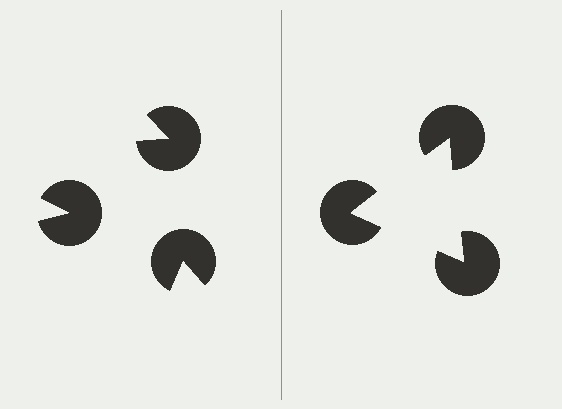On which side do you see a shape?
An illusory triangle appears on the right side. On the left side the wedge cuts are rotated, so no coherent shape forms.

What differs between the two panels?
The pac-man discs are positioned identically on both sides; only the wedge orientations differ. On the right they align to a triangle; on the left they are misaligned.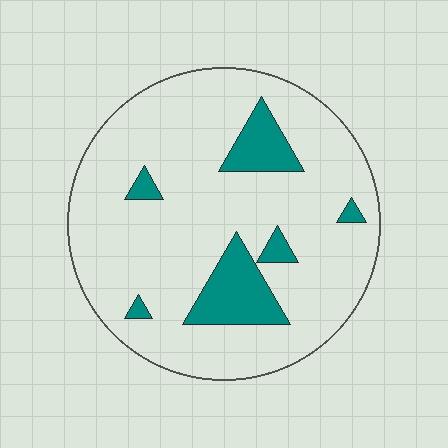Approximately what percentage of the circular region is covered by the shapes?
Approximately 15%.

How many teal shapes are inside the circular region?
6.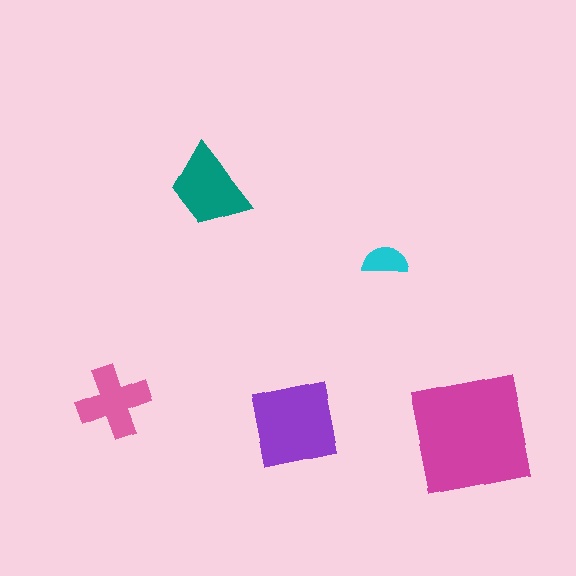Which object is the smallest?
The cyan semicircle.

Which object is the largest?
The magenta square.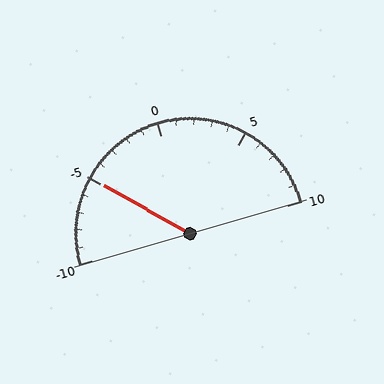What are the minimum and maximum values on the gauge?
The gauge ranges from -10 to 10.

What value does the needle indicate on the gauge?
The needle indicates approximately -5.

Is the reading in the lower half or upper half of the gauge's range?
The reading is in the lower half of the range (-10 to 10).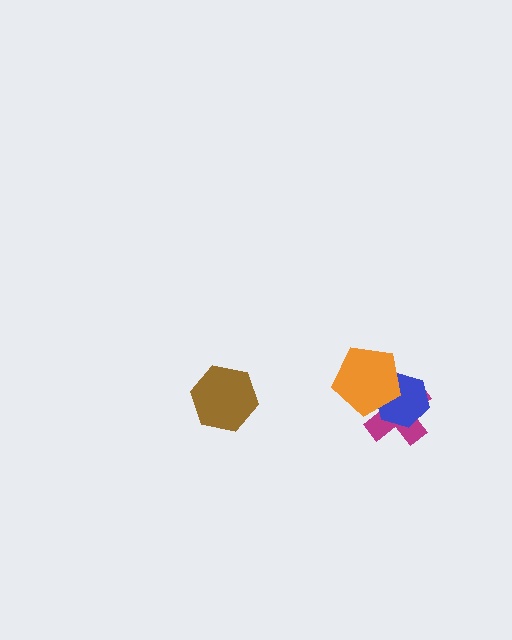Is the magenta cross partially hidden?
Yes, it is partially covered by another shape.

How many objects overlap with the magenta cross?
2 objects overlap with the magenta cross.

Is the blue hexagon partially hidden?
Yes, it is partially covered by another shape.